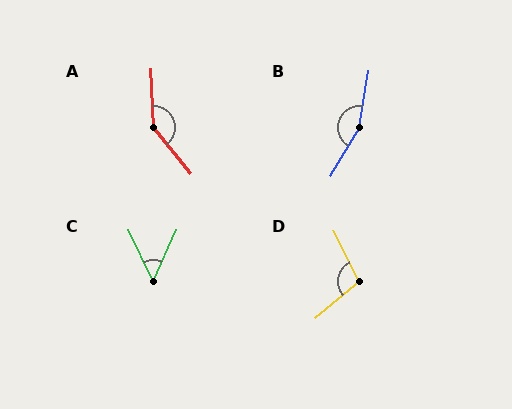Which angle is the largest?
B, at approximately 159 degrees.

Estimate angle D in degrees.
Approximately 103 degrees.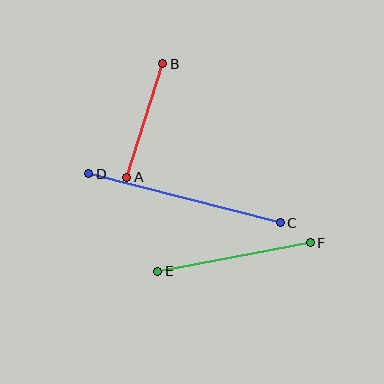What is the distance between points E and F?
The distance is approximately 155 pixels.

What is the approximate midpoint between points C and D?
The midpoint is at approximately (185, 198) pixels.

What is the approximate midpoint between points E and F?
The midpoint is at approximately (234, 257) pixels.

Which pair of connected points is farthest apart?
Points C and D are farthest apart.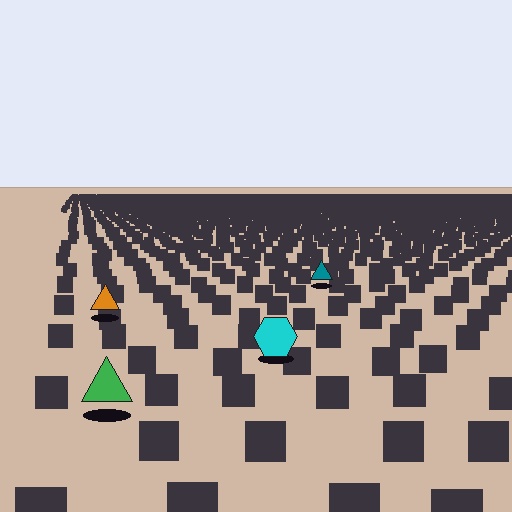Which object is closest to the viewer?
The green triangle is closest. The texture marks near it are larger and more spread out.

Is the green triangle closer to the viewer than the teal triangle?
Yes. The green triangle is closer — you can tell from the texture gradient: the ground texture is coarser near it.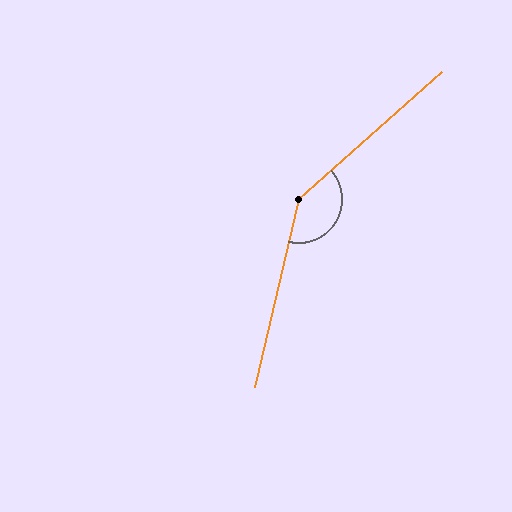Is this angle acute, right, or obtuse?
It is obtuse.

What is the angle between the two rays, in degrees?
Approximately 145 degrees.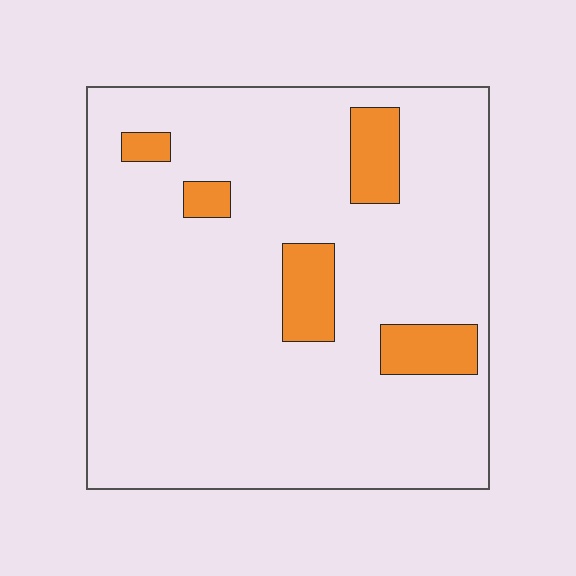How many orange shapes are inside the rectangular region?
5.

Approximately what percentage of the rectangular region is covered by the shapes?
Approximately 10%.